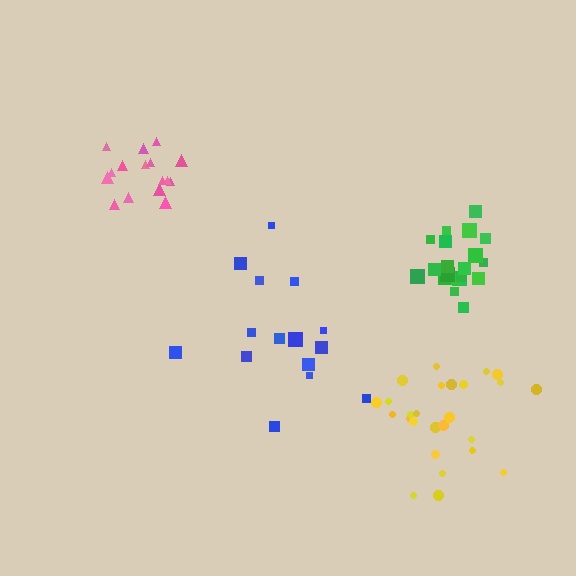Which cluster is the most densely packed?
Green.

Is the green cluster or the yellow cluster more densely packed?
Green.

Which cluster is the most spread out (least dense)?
Blue.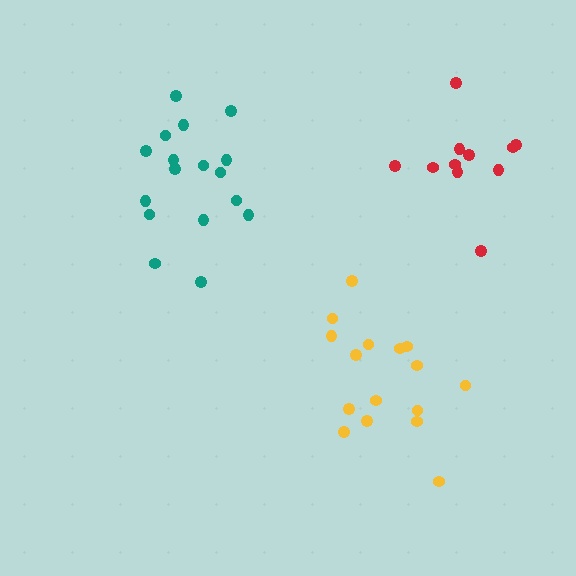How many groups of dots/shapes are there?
There are 3 groups.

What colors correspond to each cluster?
The clusters are colored: yellow, red, teal.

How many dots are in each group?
Group 1: 16 dots, Group 2: 11 dots, Group 3: 17 dots (44 total).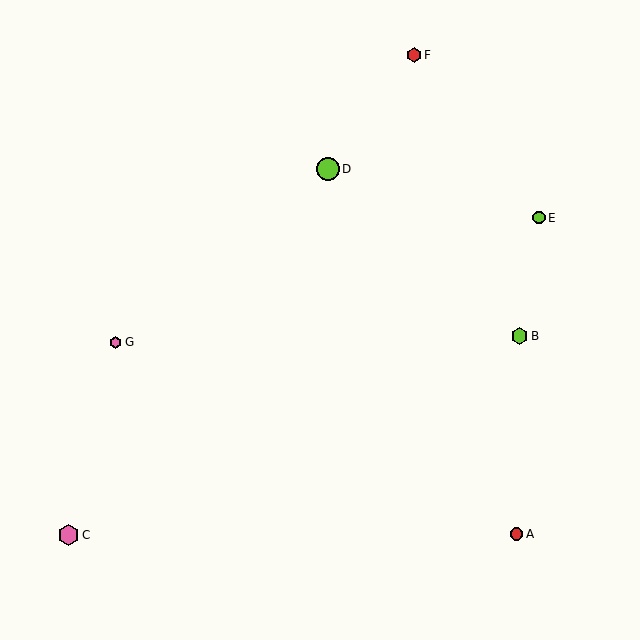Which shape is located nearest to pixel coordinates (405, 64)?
The red hexagon (labeled F) at (414, 55) is nearest to that location.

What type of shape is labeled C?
Shape C is a pink hexagon.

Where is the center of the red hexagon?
The center of the red hexagon is at (414, 55).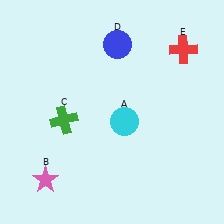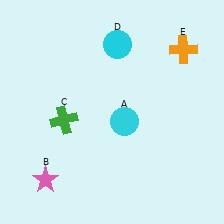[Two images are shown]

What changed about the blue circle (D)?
In Image 1, D is blue. In Image 2, it changed to cyan.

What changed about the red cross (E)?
In Image 1, E is red. In Image 2, it changed to orange.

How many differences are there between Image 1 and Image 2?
There are 2 differences between the two images.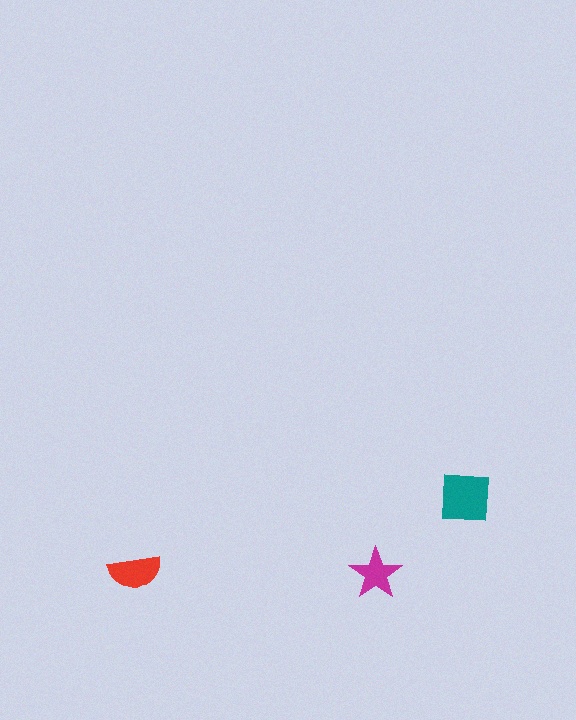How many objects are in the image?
There are 3 objects in the image.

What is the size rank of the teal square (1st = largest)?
1st.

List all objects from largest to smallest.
The teal square, the red semicircle, the magenta star.